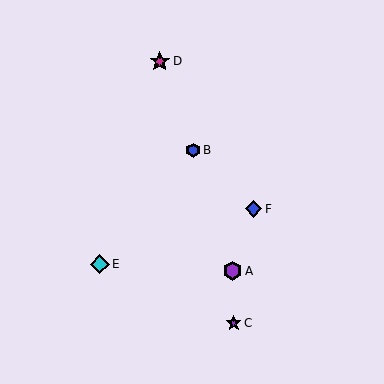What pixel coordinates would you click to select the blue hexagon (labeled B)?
Click at (193, 150) to select the blue hexagon B.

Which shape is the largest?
The magenta star (labeled D) is the largest.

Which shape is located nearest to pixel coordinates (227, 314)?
The purple star (labeled C) at (234, 323) is nearest to that location.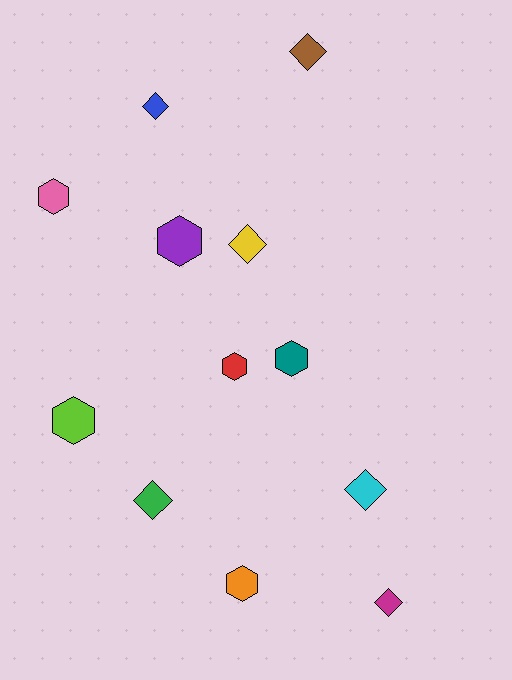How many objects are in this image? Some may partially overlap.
There are 12 objects.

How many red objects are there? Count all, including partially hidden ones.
There is 1 red object.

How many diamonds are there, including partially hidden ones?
There are 6 diamonds.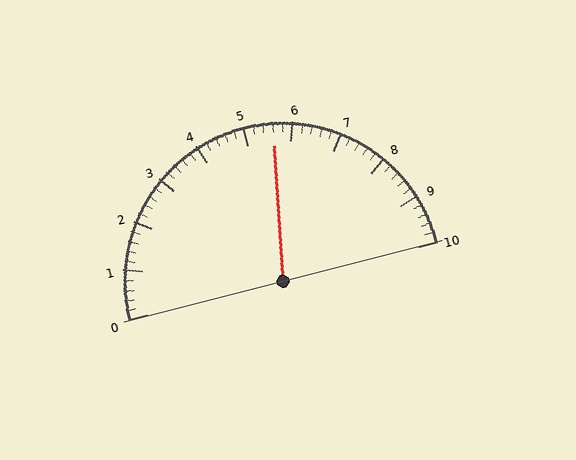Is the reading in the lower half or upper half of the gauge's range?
The reading is in the upper half of the range (0 to 10).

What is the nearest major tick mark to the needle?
The nearest major tick mark is 6.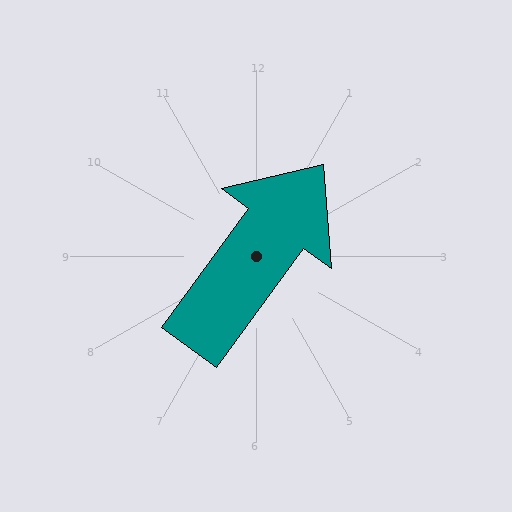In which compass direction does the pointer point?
Northeast.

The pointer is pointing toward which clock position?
Roughly 1 o'clock.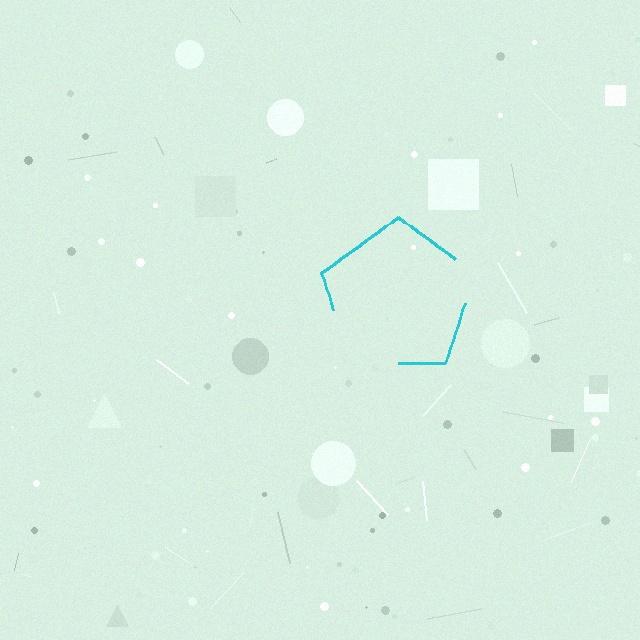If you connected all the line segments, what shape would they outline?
They would outline a pentagon.